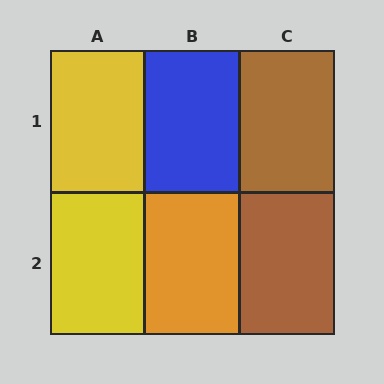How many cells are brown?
2 cells are brown.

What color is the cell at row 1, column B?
Blue.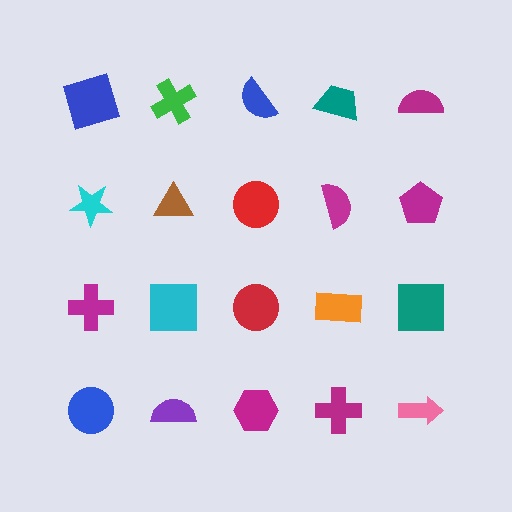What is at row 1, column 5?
A magenta semicircle.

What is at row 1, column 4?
A teal trapezoid.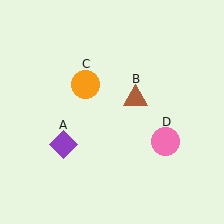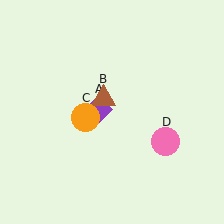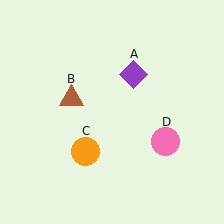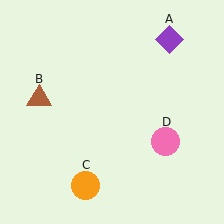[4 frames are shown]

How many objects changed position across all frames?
3 objects changed position: purple diamond (object A), brown triangle (object B), orange circle (object C).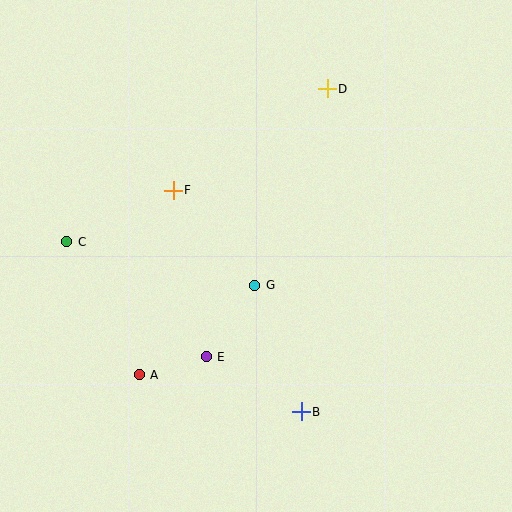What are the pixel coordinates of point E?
Point E is at (206, 357).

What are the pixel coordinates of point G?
Point G is at (255, 285).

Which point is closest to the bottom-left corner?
Point A is closest to the bottom-left corner.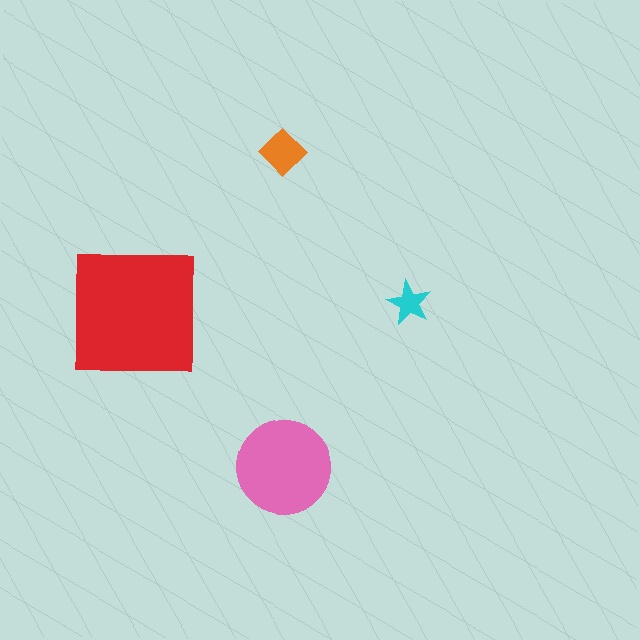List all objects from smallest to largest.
The cyan star, the orange diamond, the pink circle, the red square.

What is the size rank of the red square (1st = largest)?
1st.